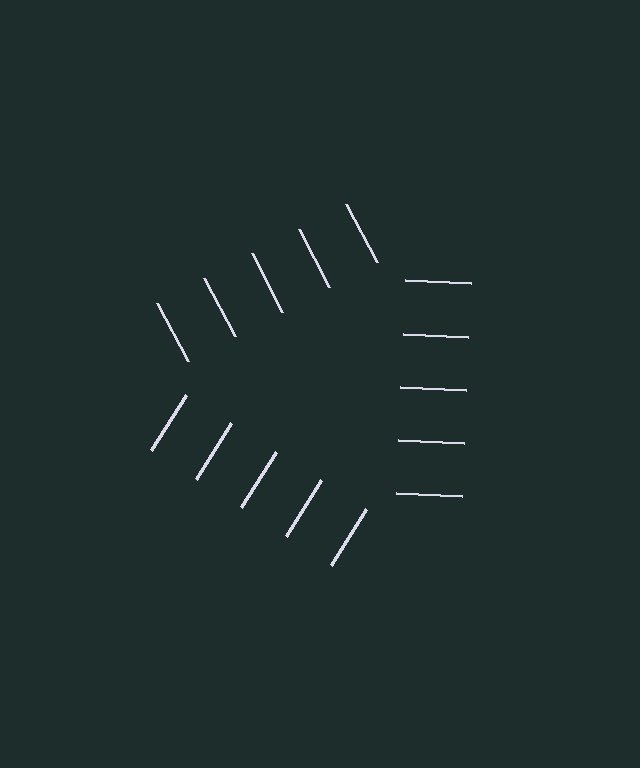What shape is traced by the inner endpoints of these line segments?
An illusory triangle — the line segments terminate on its edges but no continuous stroke is drawn.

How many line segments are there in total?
15 — 5 along each of the 3 edges.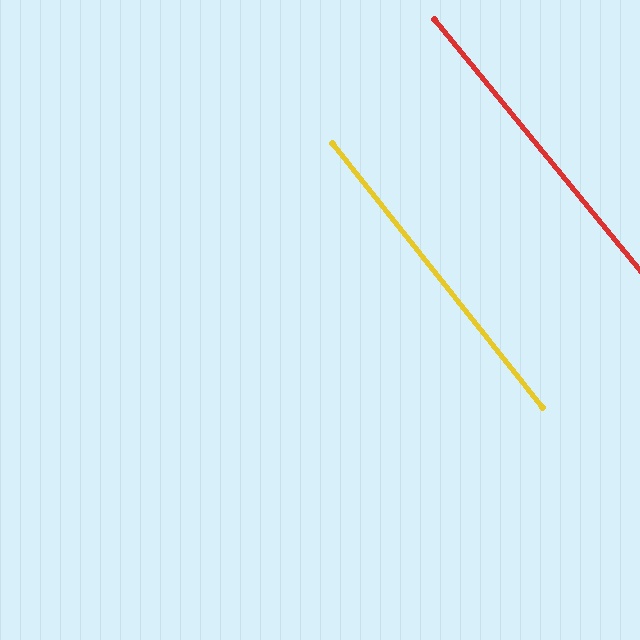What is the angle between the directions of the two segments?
Approximately 1 degree.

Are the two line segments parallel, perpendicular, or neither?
Parallel — their directions differ by only 0.6°.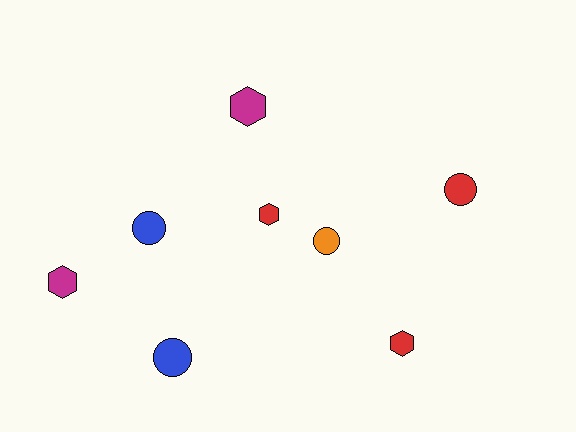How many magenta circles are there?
There are no magenta circles.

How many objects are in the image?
There are 8 objects.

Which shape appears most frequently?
Circle, with 4 objects.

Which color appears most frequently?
Red, with 3 objects.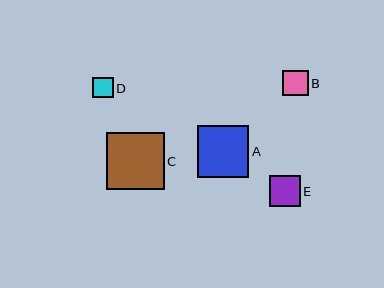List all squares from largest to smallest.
From largest to smallest: C, A, E, B, D.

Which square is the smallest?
Square D is the smallest with a size of approximately 20 pixels.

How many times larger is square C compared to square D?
Square C is approximately 2.8 times the size of square D.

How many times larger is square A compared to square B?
Square A is approximately 2.0 times the size of square B.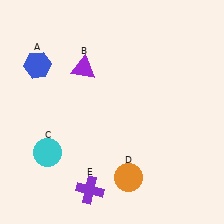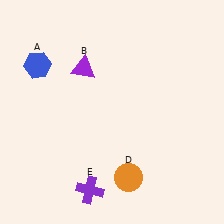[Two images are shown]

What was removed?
The cyan circle (C) was removed in Image 2.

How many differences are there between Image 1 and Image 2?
There is 1 difference between the two images.